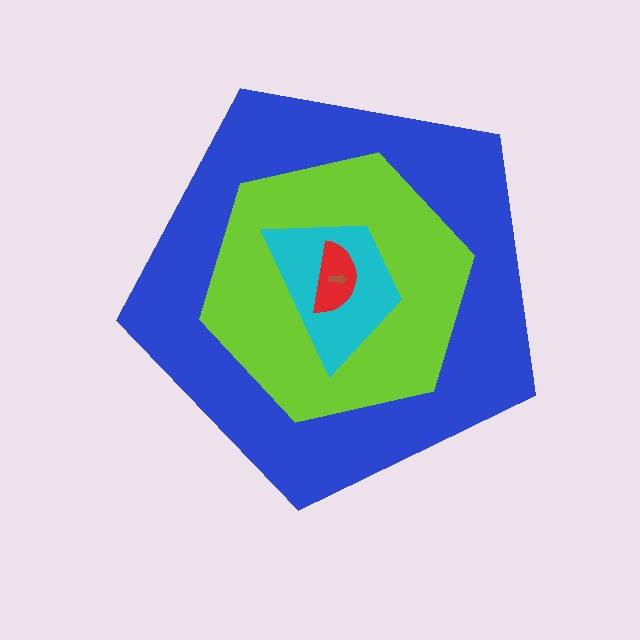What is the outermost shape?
The blue pentagon.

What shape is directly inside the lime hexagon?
The cyan trapezoid.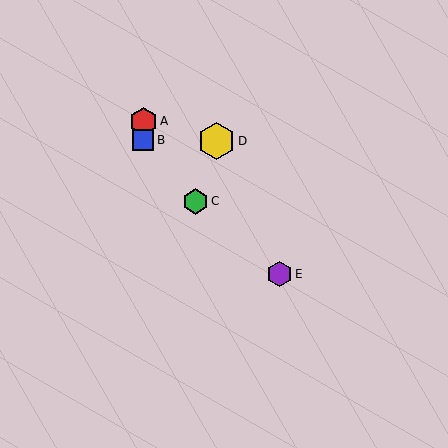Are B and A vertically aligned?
Yes, both are at x≈143.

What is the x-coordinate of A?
Object A is at x≈143.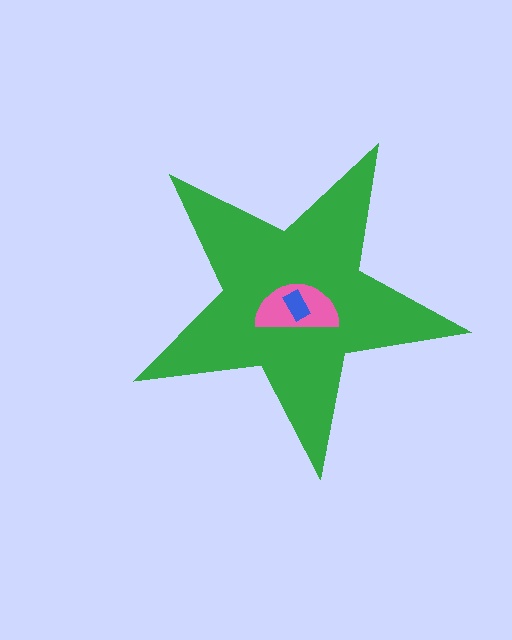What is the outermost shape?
The green star.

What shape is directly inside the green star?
The pink semicircle.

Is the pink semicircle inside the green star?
Yes.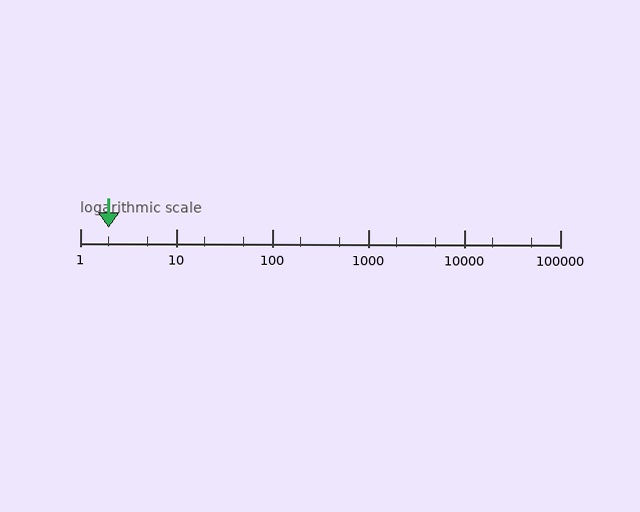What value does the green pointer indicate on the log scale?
The pointer indicates approximately 2.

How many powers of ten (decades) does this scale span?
The scale spans 5 decades, from 1 to 100000.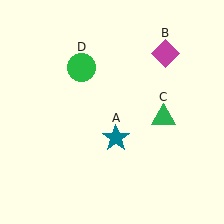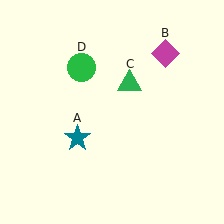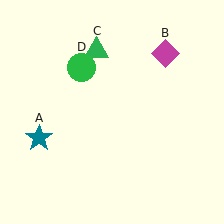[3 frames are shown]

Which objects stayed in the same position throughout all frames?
Magenta diamond (object B) and green circle (object D) remained stationary.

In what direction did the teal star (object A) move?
The teal star (object A) moved left.